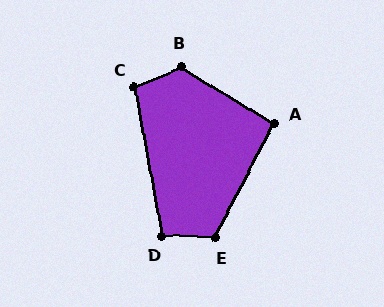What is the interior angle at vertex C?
Approximately 104 degrees (obtuse).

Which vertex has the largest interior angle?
B, at approximately 125 degrees.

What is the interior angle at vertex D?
Approximately 103 degrees (obtuse).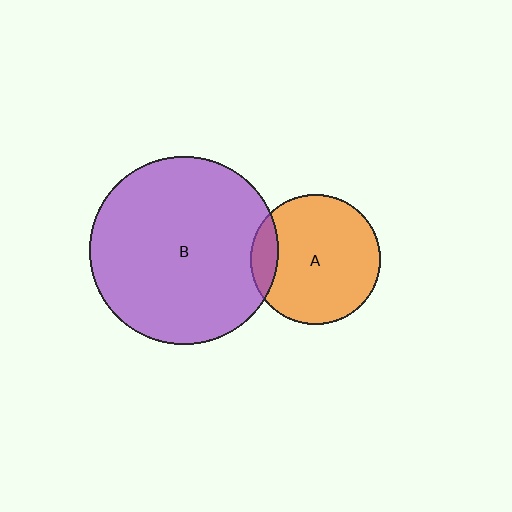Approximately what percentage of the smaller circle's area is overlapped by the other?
Approximately 10%.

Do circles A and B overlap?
Yes.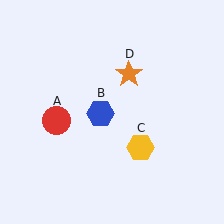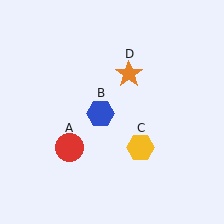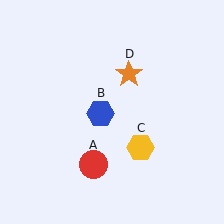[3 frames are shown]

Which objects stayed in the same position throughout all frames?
Blue hexagon (object B) and yellow hexagon (object C) and orange star (object D) remained stationary.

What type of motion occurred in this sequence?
The red circle (object A) rotated counterclockwise around the center of the scene.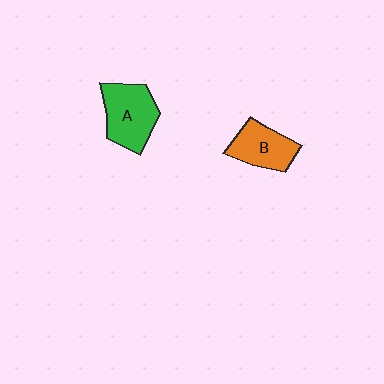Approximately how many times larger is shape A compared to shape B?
Approximately 1.3 times.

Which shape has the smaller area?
Shape B (orange).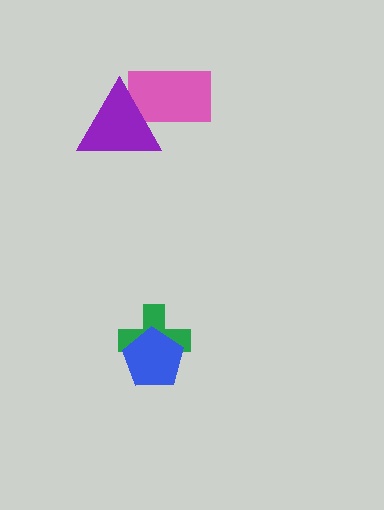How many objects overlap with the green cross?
1 object overlaps with the green cross.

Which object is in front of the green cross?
The blue pentagon is in front of the green cross.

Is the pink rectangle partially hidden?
Yes, it is partially covered by another shape.